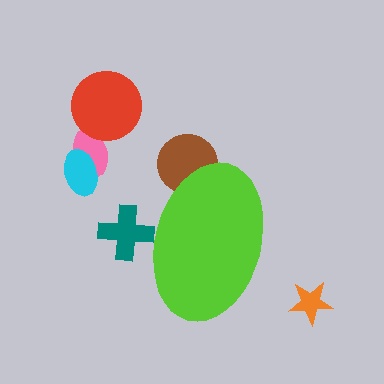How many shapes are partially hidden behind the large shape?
2 shapes are partially hidden.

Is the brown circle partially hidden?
Yes, the brown circle is partially hidden behind the lime ellipse.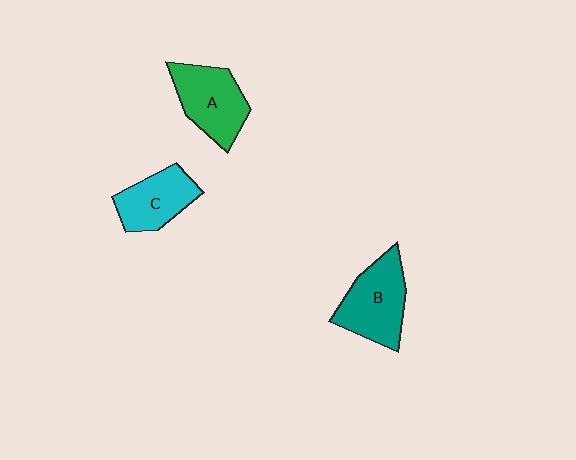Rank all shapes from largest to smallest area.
From largest to smallest: B (teal), A (green), C (cyan).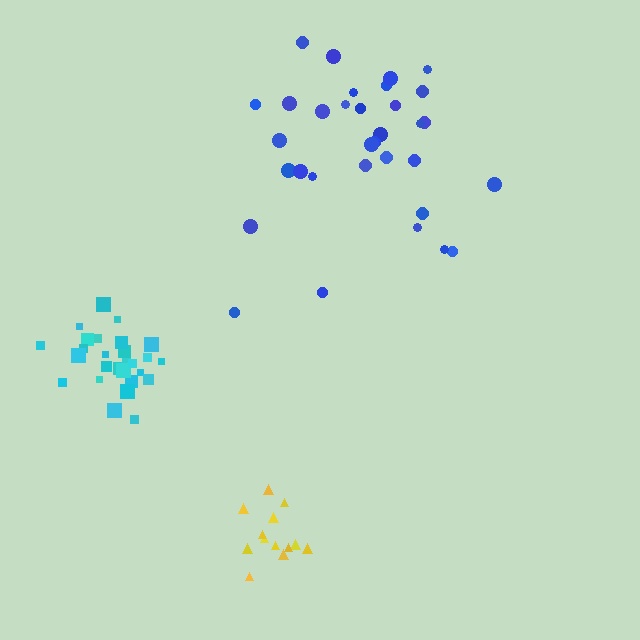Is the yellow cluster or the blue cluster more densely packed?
Yellow.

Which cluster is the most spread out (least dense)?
Blue.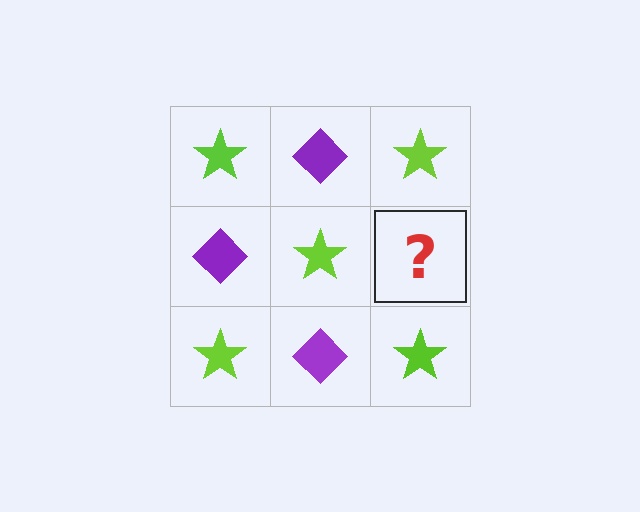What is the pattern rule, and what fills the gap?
The rule is that it alternates lime star and purple diamond in a checkerboard pattern. The gap should be filled with a purple diamond.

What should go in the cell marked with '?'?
The missing cell should contain a purple diamond.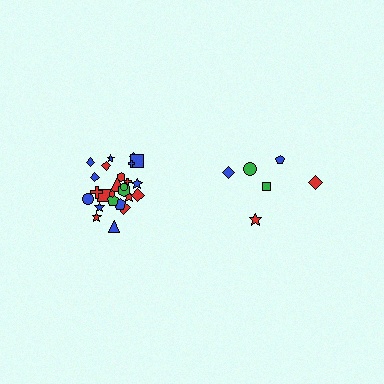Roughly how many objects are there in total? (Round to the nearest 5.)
Roughly 30 objects in total.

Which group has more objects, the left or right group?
The left group.